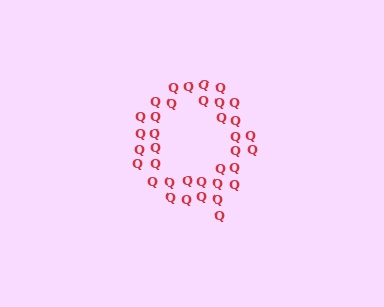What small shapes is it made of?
It is made of small letter Q's.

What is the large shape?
The large shape is the letter Q.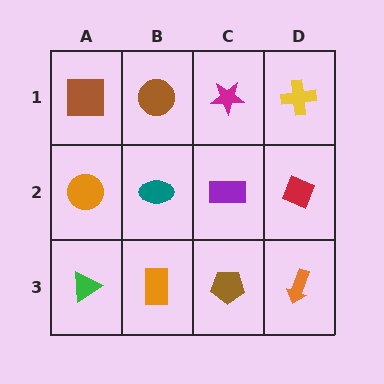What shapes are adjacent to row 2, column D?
A yellow cross (row 1, column D), an orange arrow (row 3, column D), a purple rectangle (row 2, column C).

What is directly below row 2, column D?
An orange arrow.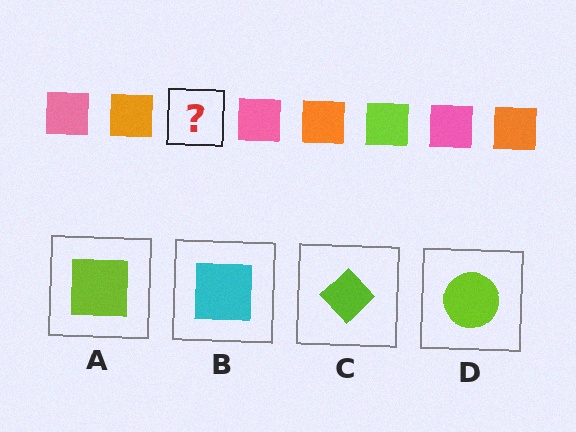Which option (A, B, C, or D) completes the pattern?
A.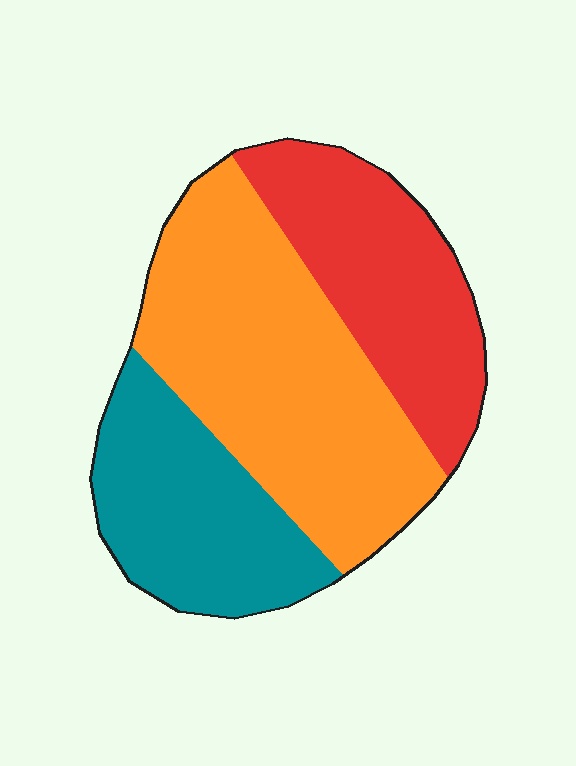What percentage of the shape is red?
Red takes up about one quarter (1/4) of the shape.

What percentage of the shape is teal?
Teal covers around 25% of the shape.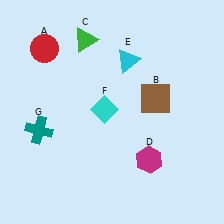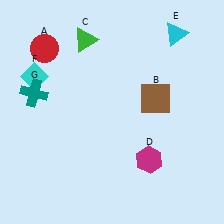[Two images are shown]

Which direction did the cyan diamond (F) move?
The cyan diamond (F) moved left.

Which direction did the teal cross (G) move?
The teal cross (G) moved up.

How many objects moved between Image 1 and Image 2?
3 objects moved between the two images.